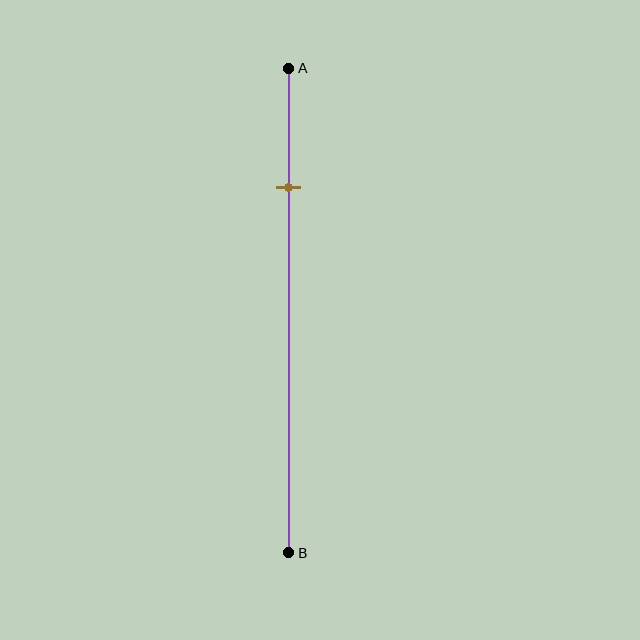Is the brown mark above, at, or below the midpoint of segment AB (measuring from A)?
The brown mark is above the midpoint of segment AB.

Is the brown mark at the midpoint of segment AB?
No, the mark is at about 25% from A, not at the 50% midpoint.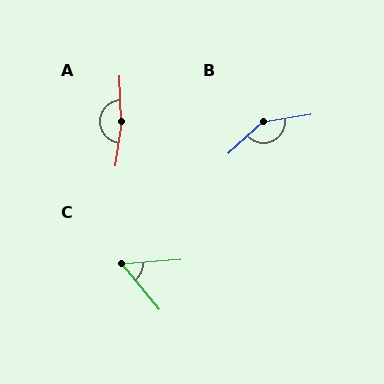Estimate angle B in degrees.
Approximately 146 degrees.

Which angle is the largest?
A, at approximately 170 degrees.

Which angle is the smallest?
C, at approximately 54 degrees.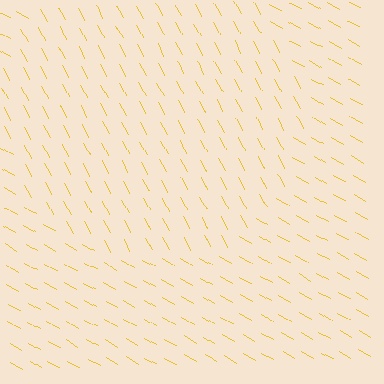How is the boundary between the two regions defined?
The boundary is defined purely by a change in line orientation (approximately 33 degrees difference). All lines are the same color and thickness.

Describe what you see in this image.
The image is filled with small yellow line segments. A circle region in the image has lines oriented differently from the surrounding lines, creating a visible texture boundary.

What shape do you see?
I see a circle.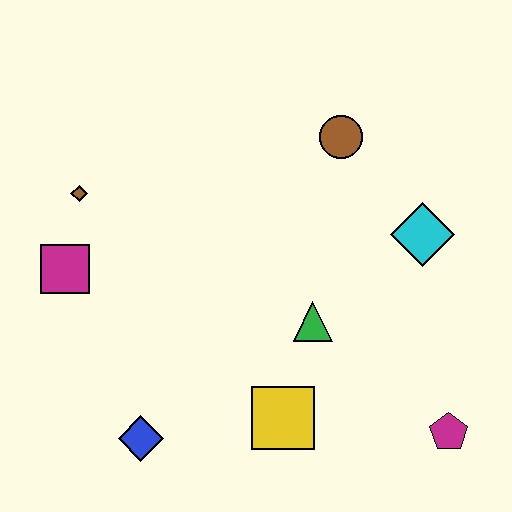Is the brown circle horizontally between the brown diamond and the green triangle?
No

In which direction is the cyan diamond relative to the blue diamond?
The cyan diamond is to the right of the blue diamond.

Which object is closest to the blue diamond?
The yellow square is closest to the blue diamond.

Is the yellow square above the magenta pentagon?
Yes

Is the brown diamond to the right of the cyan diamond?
No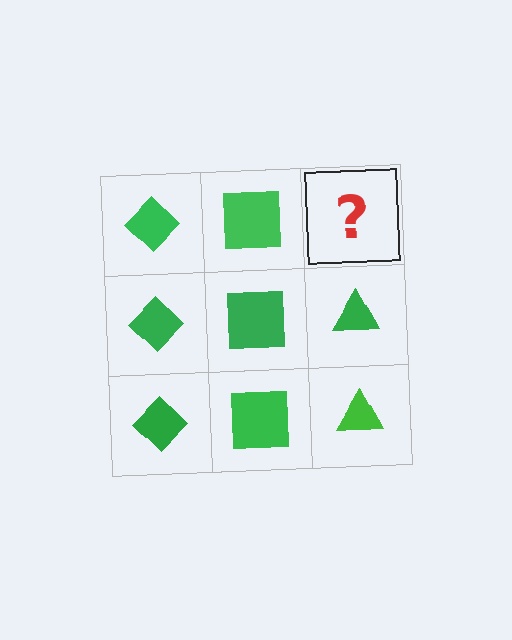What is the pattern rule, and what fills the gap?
The rule is that each column has a consistent shape. The gap should be filled with a green triangle.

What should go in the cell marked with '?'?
The missing cell should contain a green triangle.